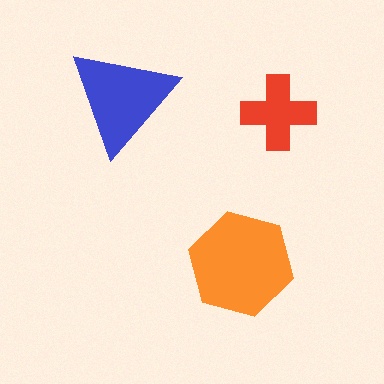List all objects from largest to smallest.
The orange hexagon, the blue triangle, the red cross.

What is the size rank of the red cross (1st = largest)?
3rd.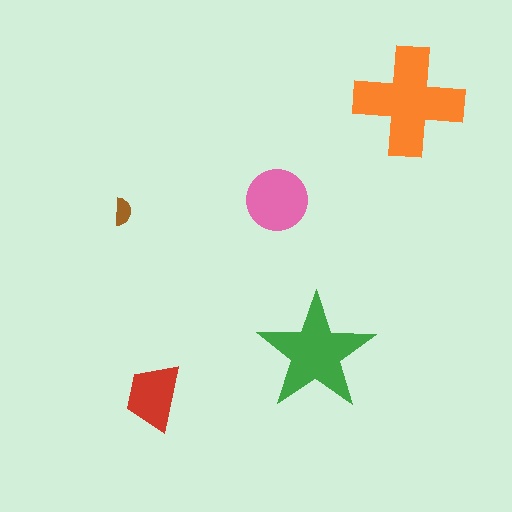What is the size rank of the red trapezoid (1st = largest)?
4th.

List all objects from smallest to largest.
The brown semicircle, the red trapezoid, the pink circle, the green star, the orange cross.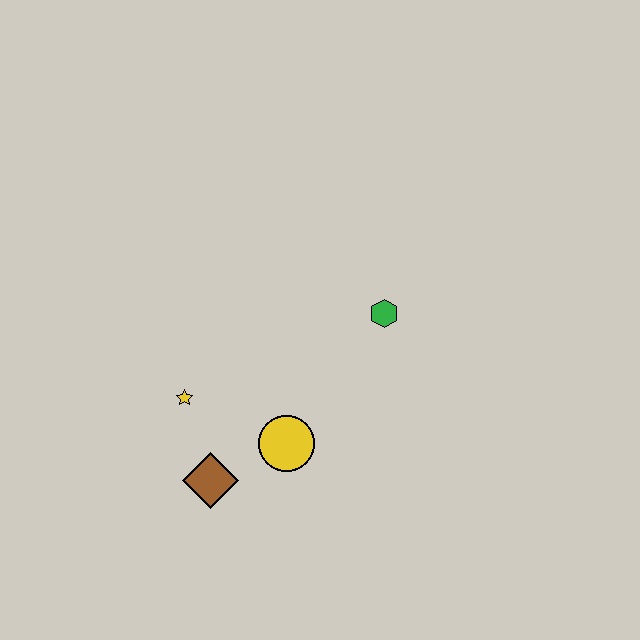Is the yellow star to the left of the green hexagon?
Yes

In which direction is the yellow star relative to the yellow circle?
The yellow star is to the left of the yellow circle.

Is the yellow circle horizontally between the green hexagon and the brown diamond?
Yes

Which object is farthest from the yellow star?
The green hexagon is farthest from the yellow star.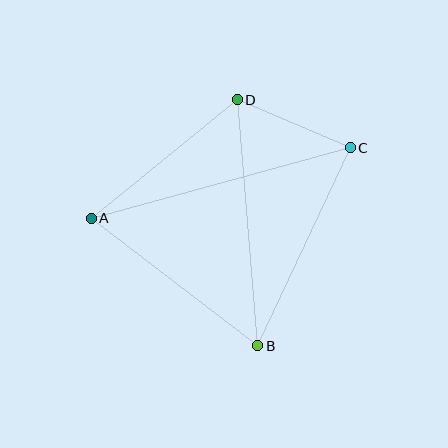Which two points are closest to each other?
Points C and D are closest to each other.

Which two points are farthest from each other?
Points A and C are farthest from each other.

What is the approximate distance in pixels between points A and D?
The distance between A and D is approximately 188 pixels.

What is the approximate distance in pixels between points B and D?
The distance between B and D is approximately 247 pixels.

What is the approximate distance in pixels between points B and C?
The distance between B and C is approximately 219 pixels.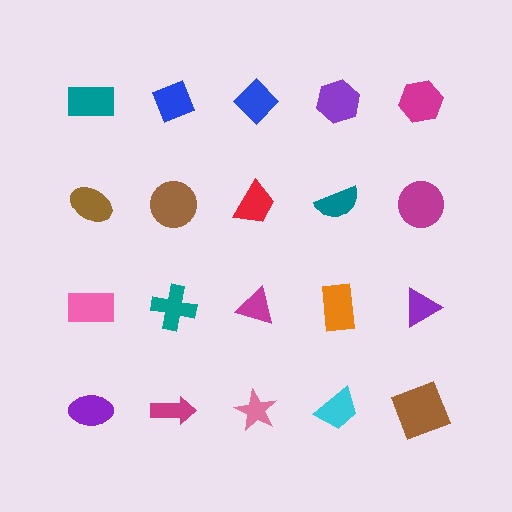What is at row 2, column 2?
A brown circle.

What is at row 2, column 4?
A teal semicircle.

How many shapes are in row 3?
5 shapes.